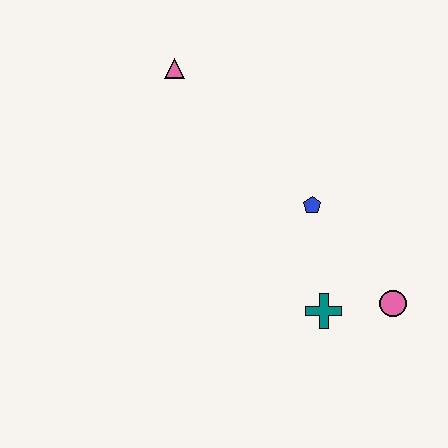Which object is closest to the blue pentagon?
The teal cross is closest to the blue pentagon.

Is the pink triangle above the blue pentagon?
Yes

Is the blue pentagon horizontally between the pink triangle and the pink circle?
Yes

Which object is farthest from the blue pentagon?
The pink triangle is farthest from the blue pentagon.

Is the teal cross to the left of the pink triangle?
No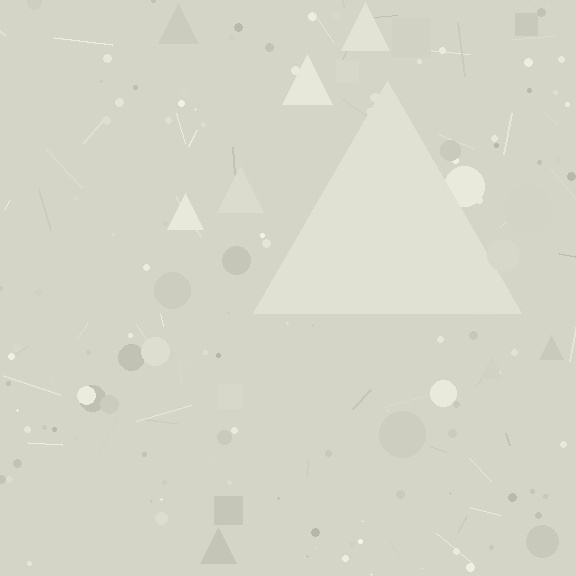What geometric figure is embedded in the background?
A triangle is embedded in the background.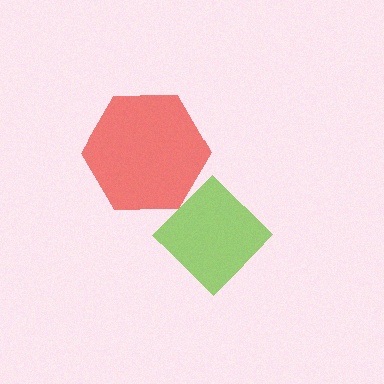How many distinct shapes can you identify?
There are 2 distinct shapes: a red hexagon, a lime diamond.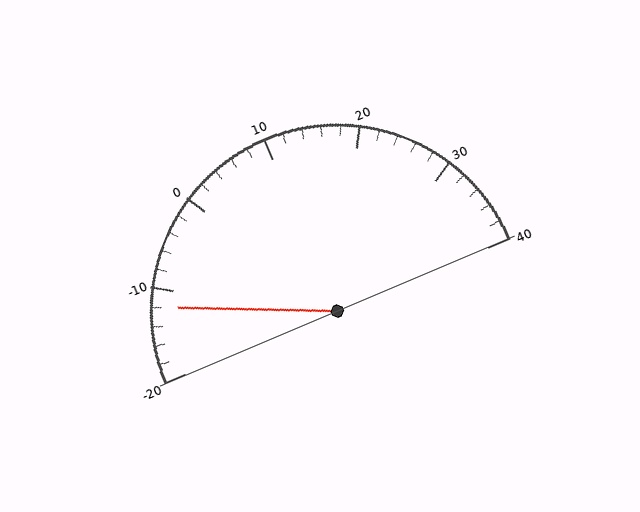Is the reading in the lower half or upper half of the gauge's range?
The reading is in the lower half of the range (-20 to 40).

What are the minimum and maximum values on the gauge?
The gauge ranges from -20 to 40.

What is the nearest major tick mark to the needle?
The nearest major tick mark is -10.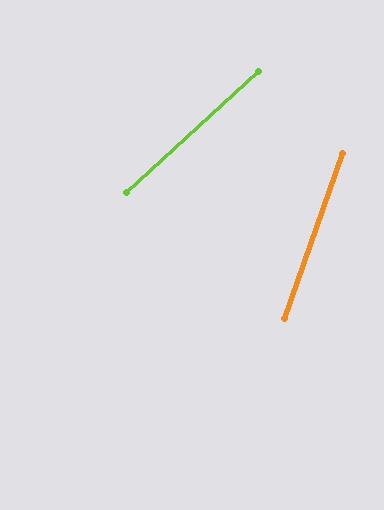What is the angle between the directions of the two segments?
Approximately 28 degrees.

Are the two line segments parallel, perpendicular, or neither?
Neither parallel nor perpendicular — they differ by about 28°.